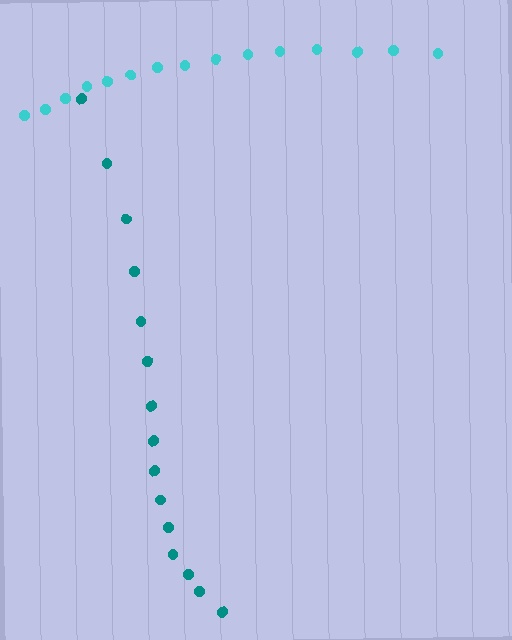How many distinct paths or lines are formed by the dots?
There are 2 distinct paths.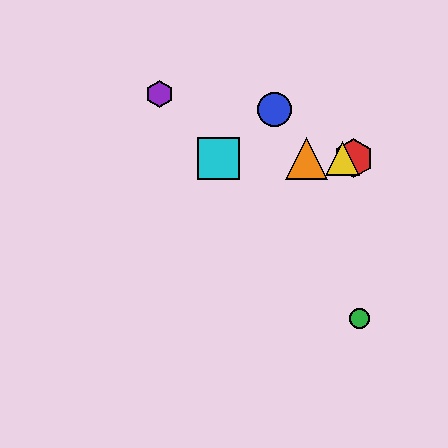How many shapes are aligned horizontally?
4 shapes (the red hexagon, the yellow triangle, the orange triangle, the cyan square) are aligned horizontally.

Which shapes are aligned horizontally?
The red hexagon, the yellow triangle, the orange triangle, the cyan square are aligned horizontally.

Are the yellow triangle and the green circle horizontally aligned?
No, the yellow triangle is at y≈158 and the green circle is at y≈318.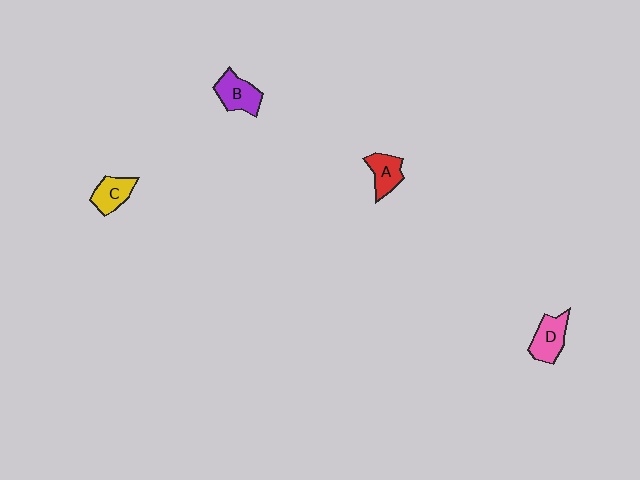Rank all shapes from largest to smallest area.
From largest to smallest: B (purple), D (pink), C (yellow), A (red).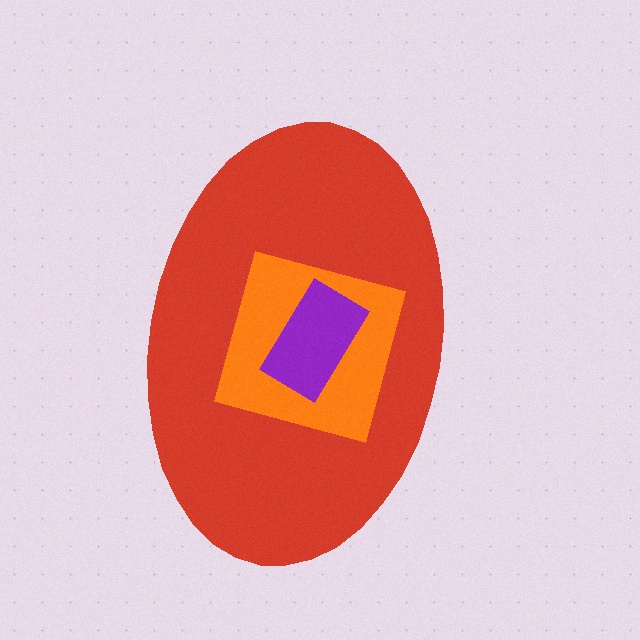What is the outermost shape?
The red ellipse.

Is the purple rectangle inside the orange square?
Yes.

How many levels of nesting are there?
3.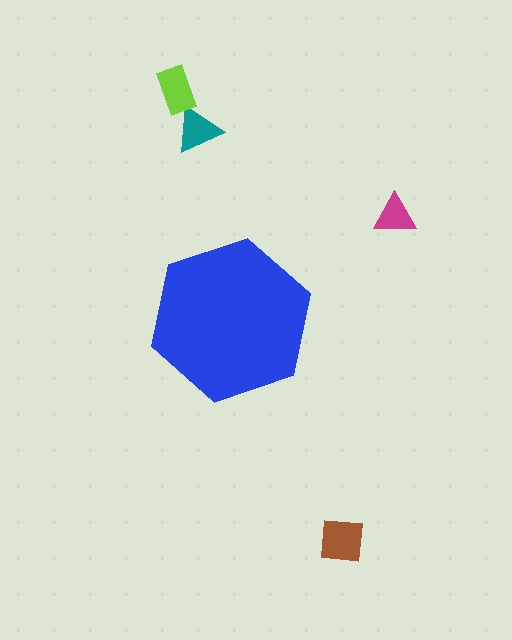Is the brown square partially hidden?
No, the brown square is fully visible.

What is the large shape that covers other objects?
A blue hexagon.